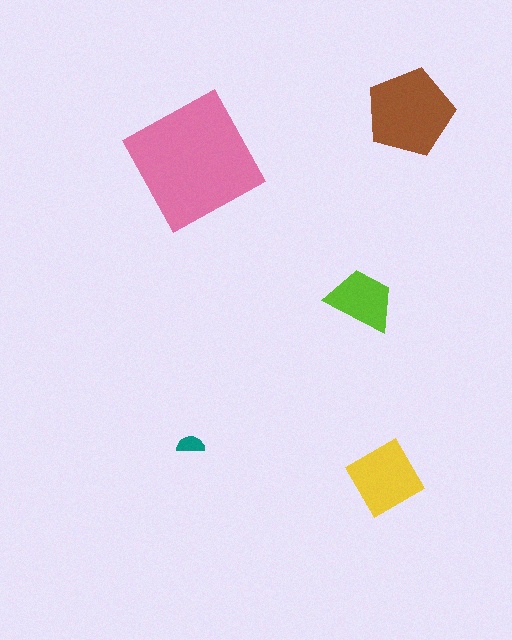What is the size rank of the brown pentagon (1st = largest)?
2nd.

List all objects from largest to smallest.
The pink square, the brown pentagon, the yellow diamond, the lime trapezoid, the teal semicircle.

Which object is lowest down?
The yellow diamond is bottommost.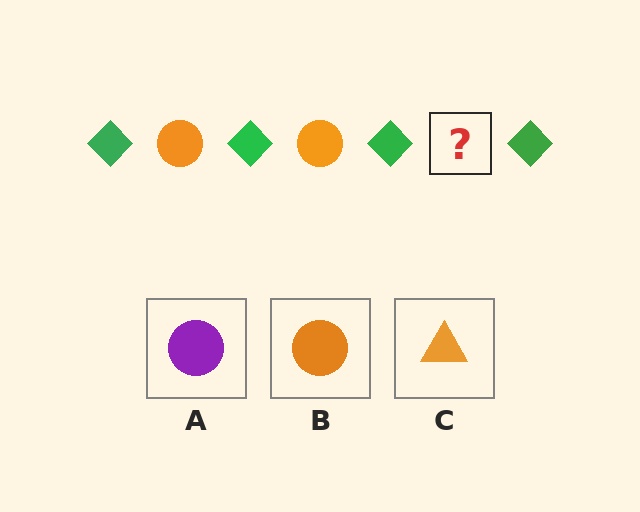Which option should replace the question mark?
Option B.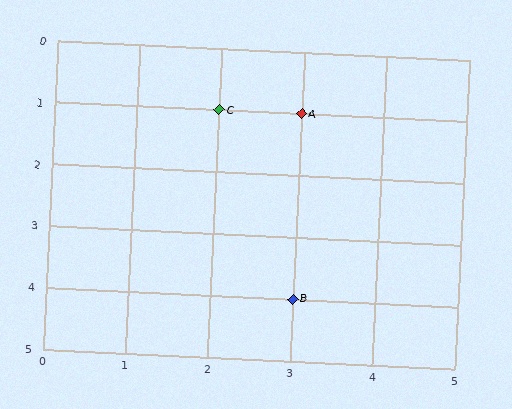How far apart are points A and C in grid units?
Points A and C are 1 column apart.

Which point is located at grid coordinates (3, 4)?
Point B is at (3, 4).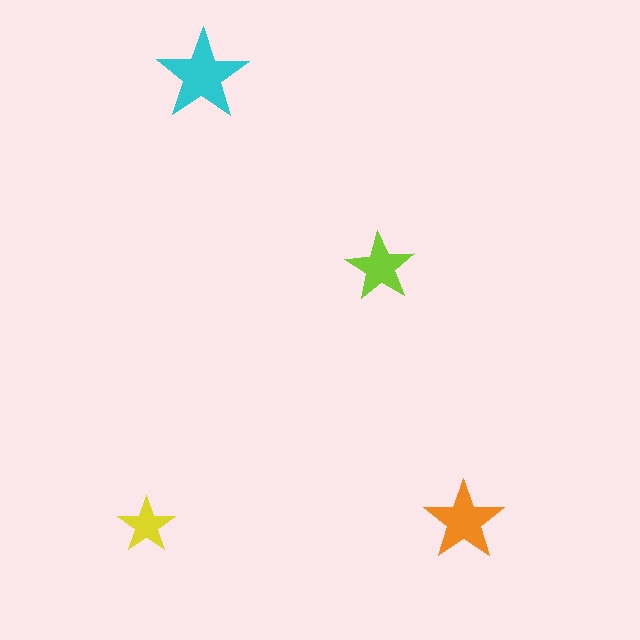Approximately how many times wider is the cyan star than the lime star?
About 1.5 times wider.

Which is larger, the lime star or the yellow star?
The lime one.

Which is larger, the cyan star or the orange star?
The cyan one.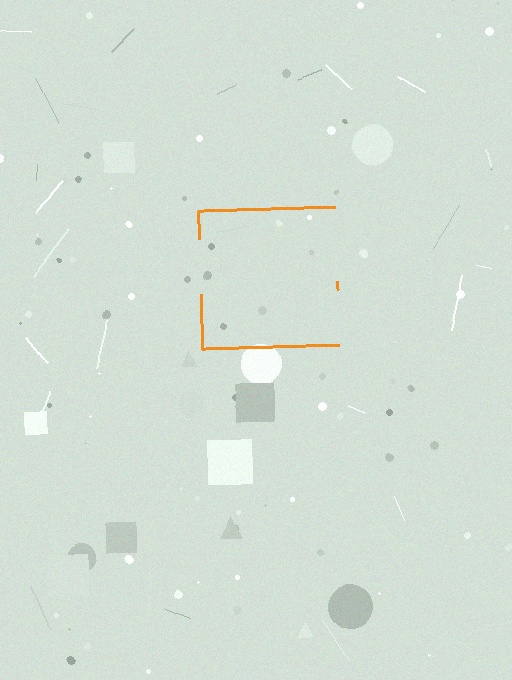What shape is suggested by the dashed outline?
The dashed outline suggests a square.